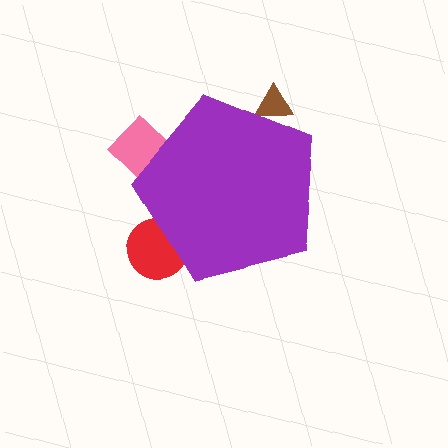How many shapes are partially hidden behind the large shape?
4 shapes are partially hidden.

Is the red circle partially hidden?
Yes, the red circle is partially hidden behind the purple pentagon.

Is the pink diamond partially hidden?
Yes, the pink diamond is partially hidden behind the purple pentagon.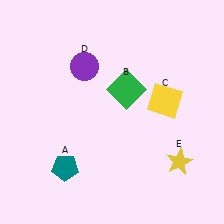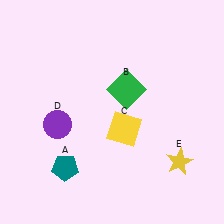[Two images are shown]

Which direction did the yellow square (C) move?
The yellow square (C) moved left.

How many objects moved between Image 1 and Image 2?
2 objects moved between the two images.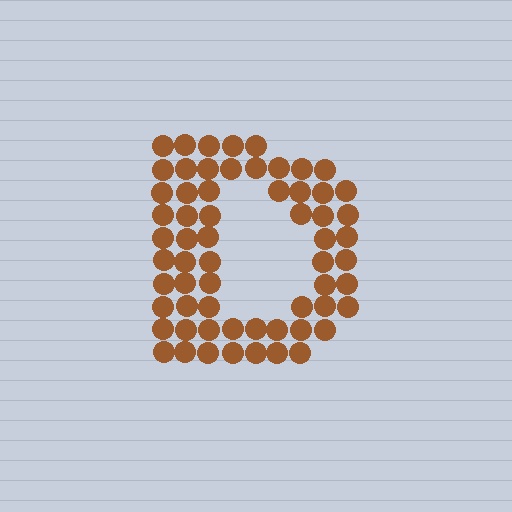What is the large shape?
The large shape is the letter D.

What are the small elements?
The small elements are circles.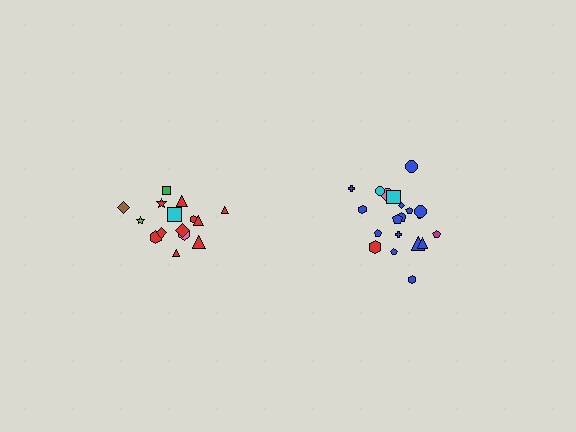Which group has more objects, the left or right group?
The right group.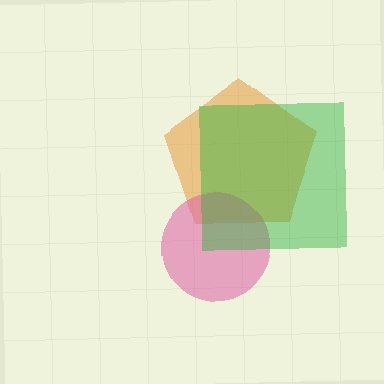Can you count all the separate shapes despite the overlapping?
Yes, there are 3 separate shapes.